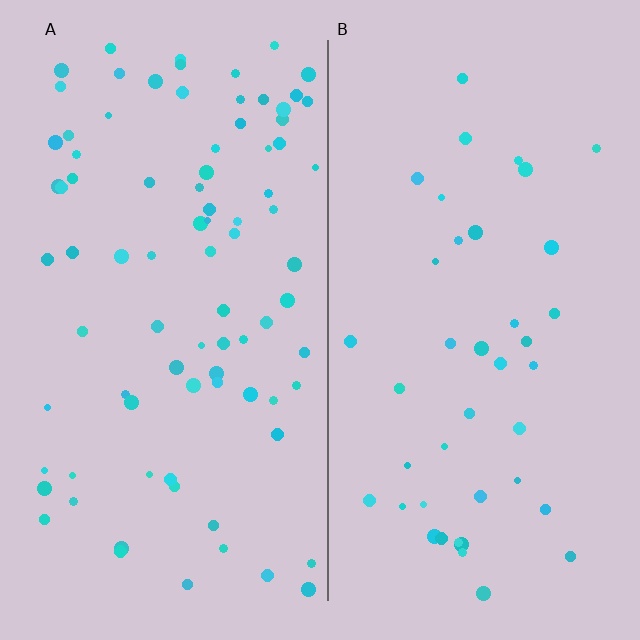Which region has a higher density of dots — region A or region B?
A (the left).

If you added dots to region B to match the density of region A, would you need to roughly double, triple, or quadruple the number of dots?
Approximately double.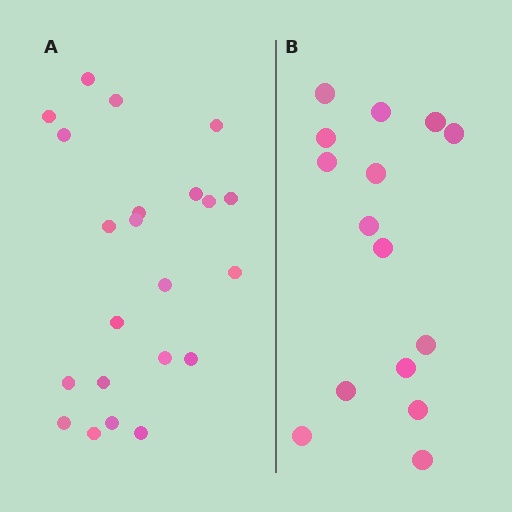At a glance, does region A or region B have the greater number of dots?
Region A (the left region) has more dots.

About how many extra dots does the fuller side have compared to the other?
Region A has roughly 8 or so more dots than region B.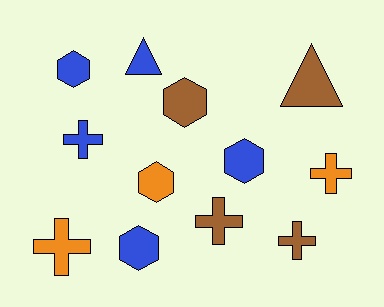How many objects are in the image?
There are 12 objects.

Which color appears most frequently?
Blue, with 5 objects.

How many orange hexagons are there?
There is 1 orange hexagon.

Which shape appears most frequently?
Cross, with 5 objects.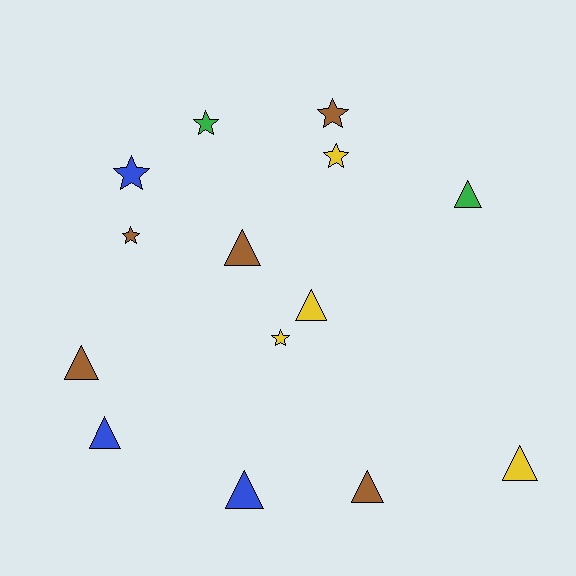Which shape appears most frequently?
Triangle, with 8 objects.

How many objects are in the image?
There are 14 objects.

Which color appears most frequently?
Brown, with 5 objects.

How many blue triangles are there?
There are 2 blue triangles.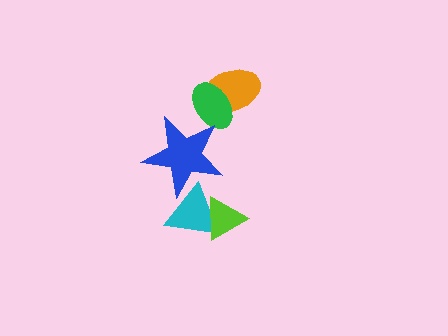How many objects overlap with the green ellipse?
2 objects overlap with the green ellipse.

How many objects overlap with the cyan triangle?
2 objects overlap with the cyan triangle.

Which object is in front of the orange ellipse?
The green ellipse is in front of the orange ellipse.